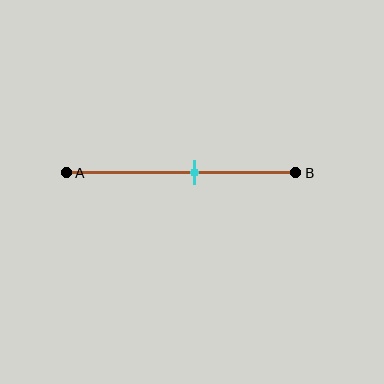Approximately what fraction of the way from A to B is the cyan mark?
The cyan mark is approximately 55% of the way from A to B.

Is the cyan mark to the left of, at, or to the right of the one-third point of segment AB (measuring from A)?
The cyan mark is to the right of the one-third point of segment AB.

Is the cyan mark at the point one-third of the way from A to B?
No, the mark is at about 55% from A, not at the 33% one-third point.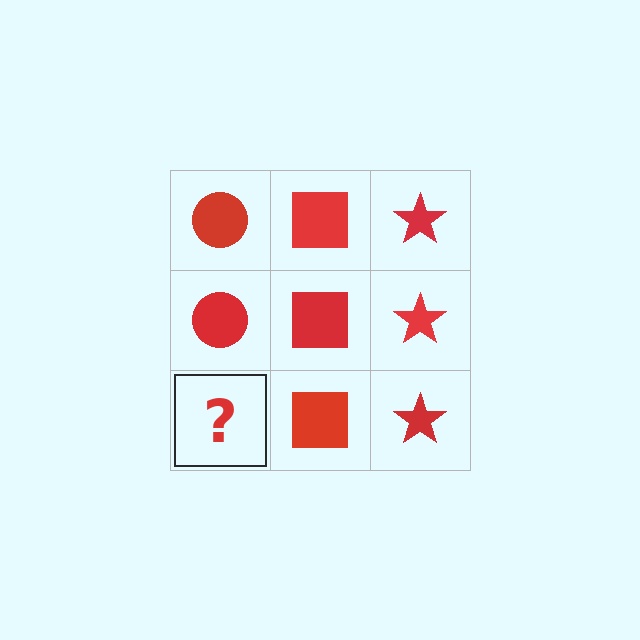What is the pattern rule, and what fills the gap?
The rule is that each column has a consistent shape. The gap should be filled with a red circle.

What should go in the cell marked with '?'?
The missing cell should contain a red circle.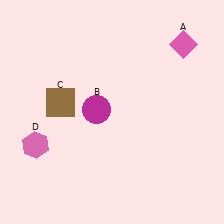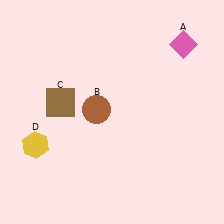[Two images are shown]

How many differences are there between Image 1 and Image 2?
There are 2 differences between the two images.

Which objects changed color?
B changed from magenta to brown. D changed from pink to yellow.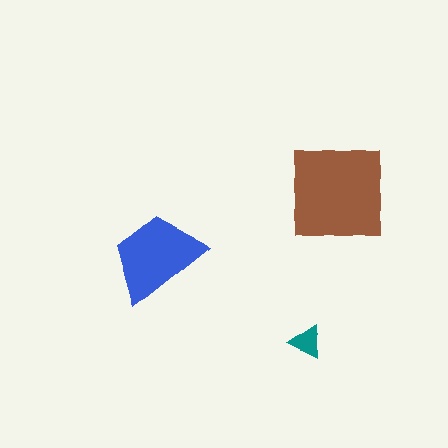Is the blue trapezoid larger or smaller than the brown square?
Smaller.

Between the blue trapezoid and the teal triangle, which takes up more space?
The blue trapezoid.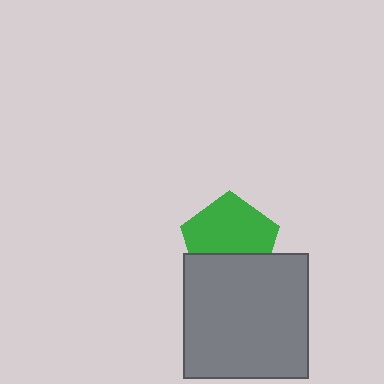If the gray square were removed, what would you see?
You would see the complete green pentagon.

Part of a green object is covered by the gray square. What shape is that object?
It is a pentagon.